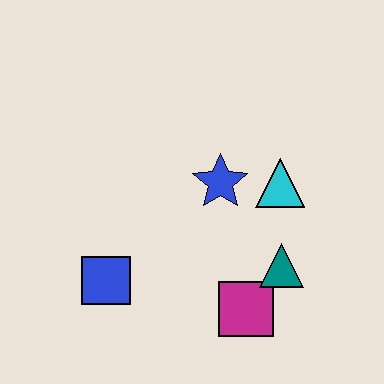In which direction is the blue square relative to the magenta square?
The blue square is to the left of the magenta square.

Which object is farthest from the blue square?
The cyan triangle is farthest from the blue square.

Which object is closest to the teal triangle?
The magenta square is closest to the teal triangle.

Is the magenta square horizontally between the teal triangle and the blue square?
Yes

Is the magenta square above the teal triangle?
No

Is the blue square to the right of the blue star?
No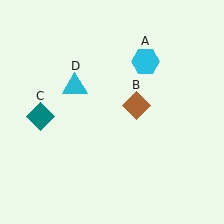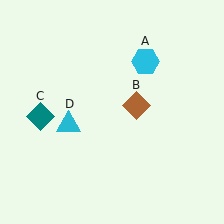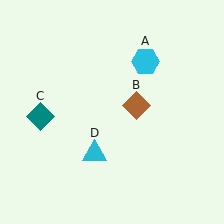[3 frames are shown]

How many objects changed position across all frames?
1 object changed position: cyan triangle (object D).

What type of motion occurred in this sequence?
The cyan triangle (object D) rotated counterclockwise around the center of the scene.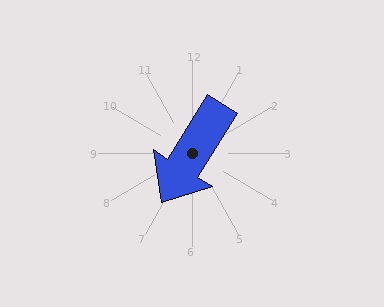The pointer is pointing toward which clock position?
Roughly 7 o'clock.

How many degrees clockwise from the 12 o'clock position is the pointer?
Approximately 212 degrees.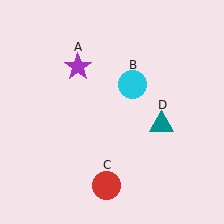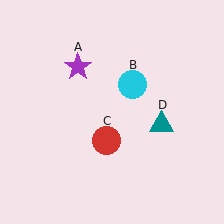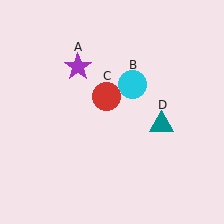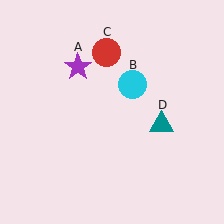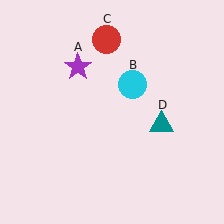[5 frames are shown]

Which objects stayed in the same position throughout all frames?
Purple star (object A) and cyan circle (object B) and teal triangle (object D) remained stationary.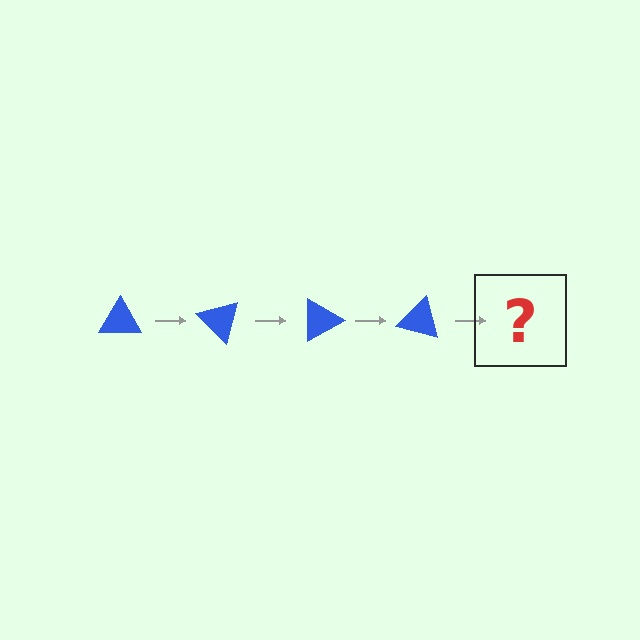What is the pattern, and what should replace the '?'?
The pattern is that the triangle rotates 45 degrees each step. The '?' should be a blue triangle rotated 180 degrees.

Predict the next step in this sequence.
The next step is a blue triangle rotated 180 degrees.